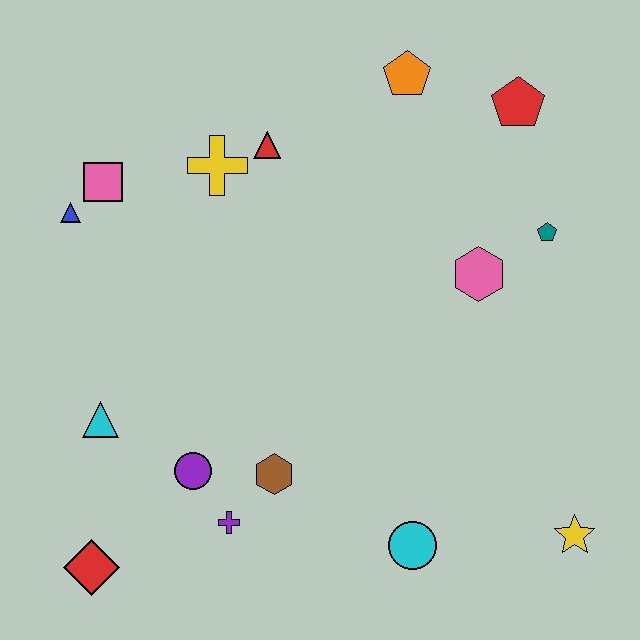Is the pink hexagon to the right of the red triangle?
Yes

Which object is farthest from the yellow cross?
The yellow star is farthest from the yellow cross.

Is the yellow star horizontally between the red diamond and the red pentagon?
No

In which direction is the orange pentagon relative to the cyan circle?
The orange pentagon is above the cyan circle.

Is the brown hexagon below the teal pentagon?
Yes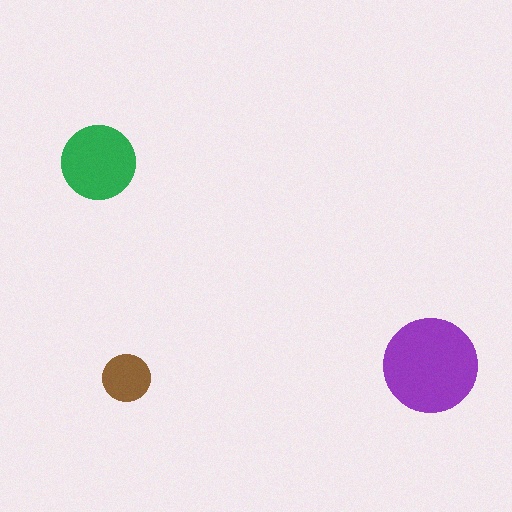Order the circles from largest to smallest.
the purple one, the green one, the brown one.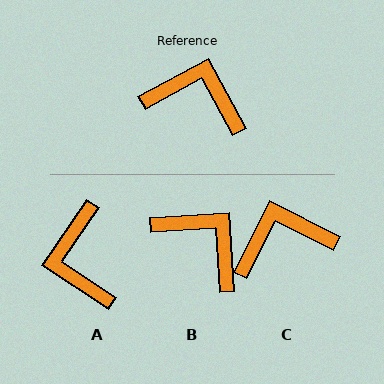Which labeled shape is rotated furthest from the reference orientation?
A, about 118 degrees away.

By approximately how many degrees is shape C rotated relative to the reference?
Approximately 35 degrees counter-clockwise.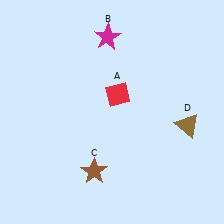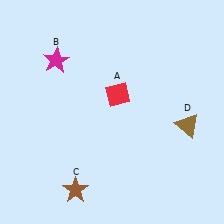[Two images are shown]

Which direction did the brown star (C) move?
The brown star (C) moved left.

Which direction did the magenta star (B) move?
The magenta star (B) moved left.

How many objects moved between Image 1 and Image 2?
2 objects moved between the two images.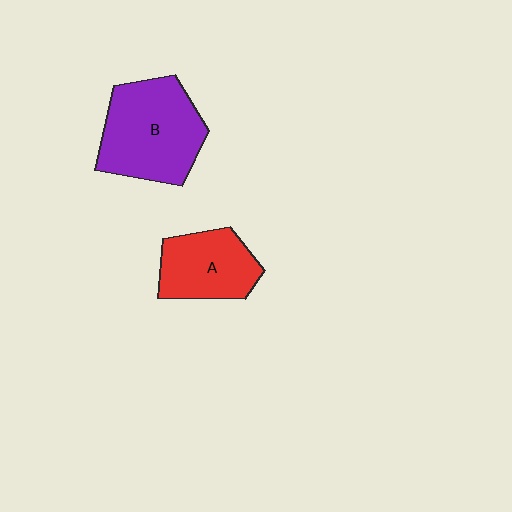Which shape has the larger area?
Shape B (purple).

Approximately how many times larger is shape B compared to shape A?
Approximately 1.5 times.